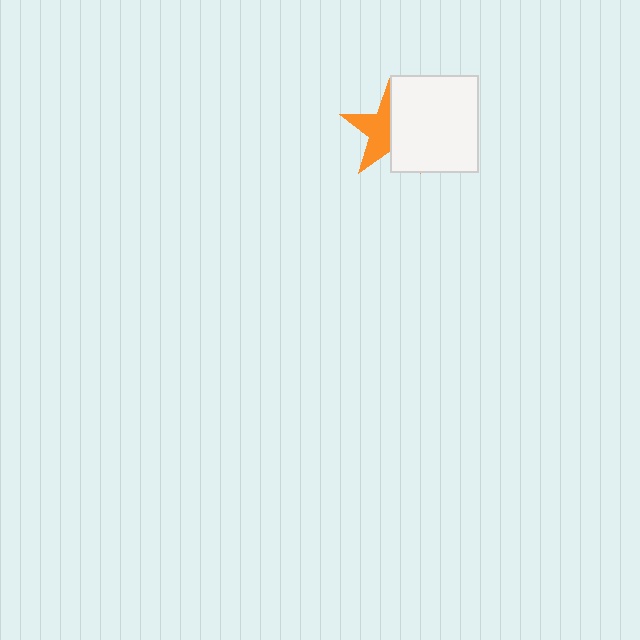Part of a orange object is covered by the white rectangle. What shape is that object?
It is a star.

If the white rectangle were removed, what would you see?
You would see the complete orange star.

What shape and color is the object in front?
The object in front is a white rectangle.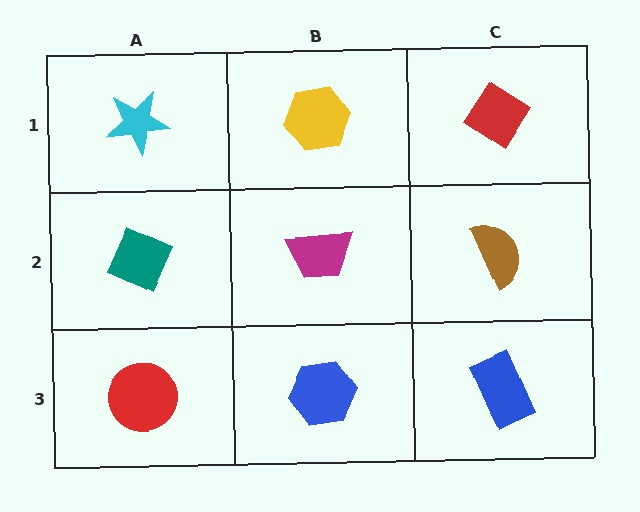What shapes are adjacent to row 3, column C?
A brown semicircle (row 2, column C), a blue hexagon (row 3, column B).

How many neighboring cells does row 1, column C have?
2.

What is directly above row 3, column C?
A brown semicircle.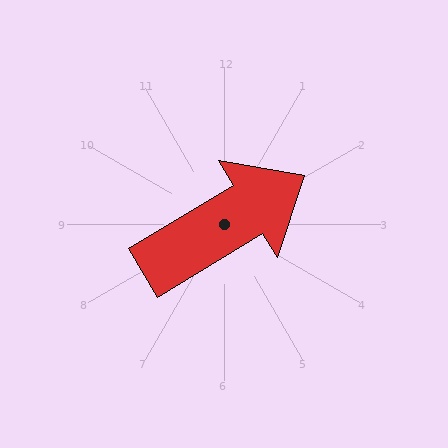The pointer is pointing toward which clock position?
Roughly 2 o'clock.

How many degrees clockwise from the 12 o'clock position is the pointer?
Approximately 59 degrees.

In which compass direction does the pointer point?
Northeast.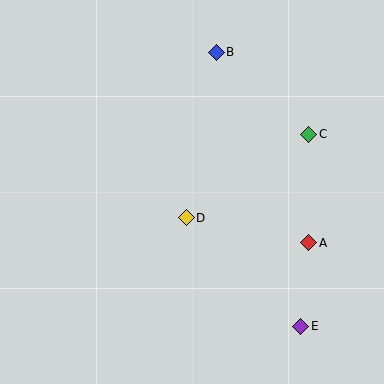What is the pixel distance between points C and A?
The distance between C and A is 109 pixels.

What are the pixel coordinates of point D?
Point D is at (186, 218).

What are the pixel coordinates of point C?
Point C is at (309, 134).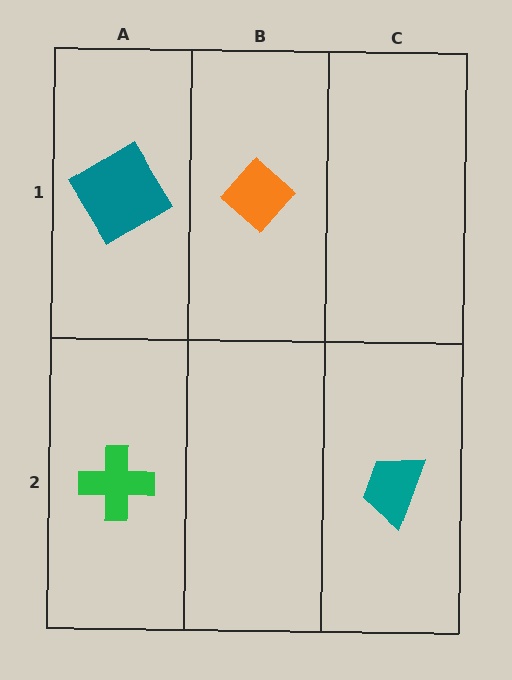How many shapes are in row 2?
2 shapes.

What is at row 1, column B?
An orange diamond.